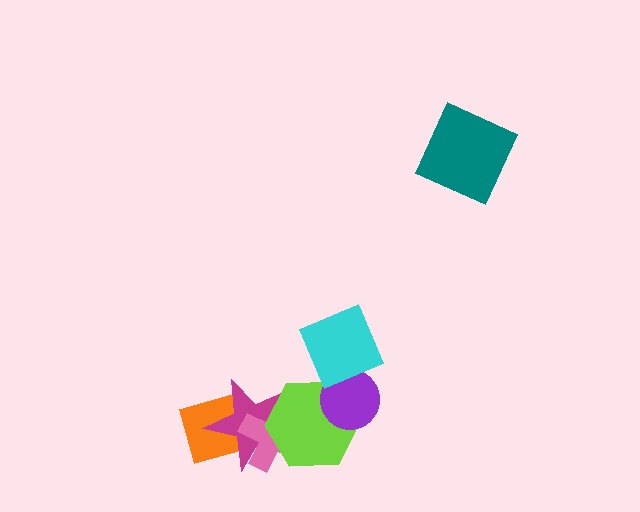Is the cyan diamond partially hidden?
No, no other shape covers it.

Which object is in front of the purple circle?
The cyan diamond is in front of the purple circle.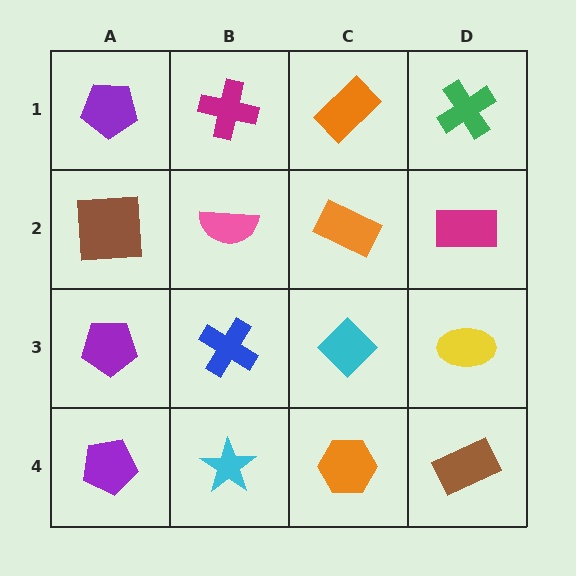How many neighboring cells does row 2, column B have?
4.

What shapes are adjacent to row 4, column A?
A purple pentagon (row 3, column A), a cyan star (row 4, column B).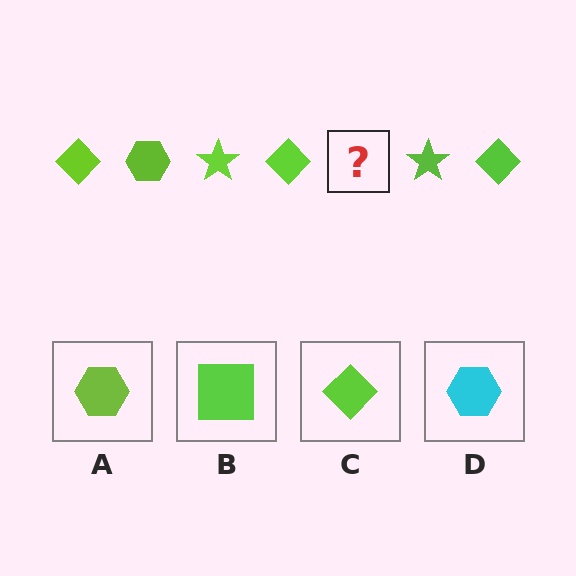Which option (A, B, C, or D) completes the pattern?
A.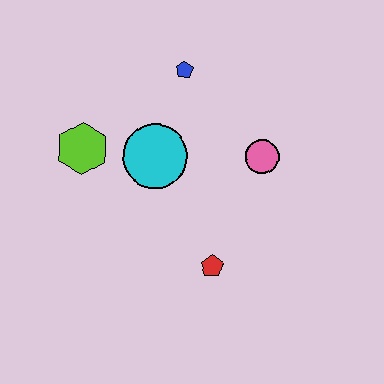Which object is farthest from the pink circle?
The lime hexagon is farthest from the pink circle.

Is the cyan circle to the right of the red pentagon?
No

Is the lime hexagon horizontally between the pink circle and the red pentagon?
No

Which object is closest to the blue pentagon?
The cyan circle is closest to the blue pentagon.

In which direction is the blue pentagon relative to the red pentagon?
The blue pentagon is above the red pentagon.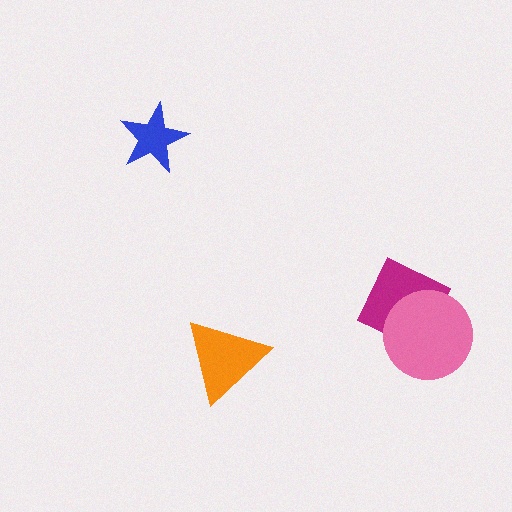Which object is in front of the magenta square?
The pink circle is in front of the magenta square.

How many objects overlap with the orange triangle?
0 objects overlap with the orange triangle.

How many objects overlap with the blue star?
0 objects overlap with the blue star.